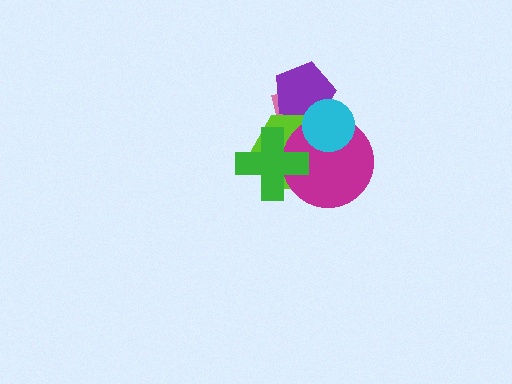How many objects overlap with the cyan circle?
4 objects overlap with the cyan circle.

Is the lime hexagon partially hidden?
Yes, it is partially covered by another shape.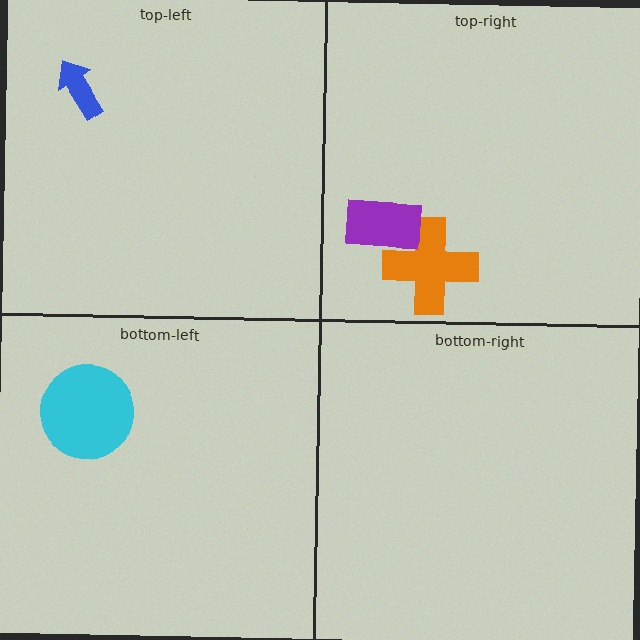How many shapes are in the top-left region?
1.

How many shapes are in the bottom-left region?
1.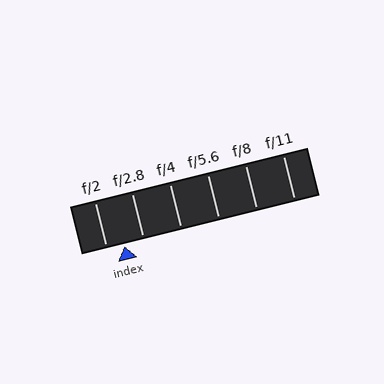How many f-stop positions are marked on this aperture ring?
There are 6 f-stop positions marked.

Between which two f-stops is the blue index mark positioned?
The index mark is between f/2 and f/2.8.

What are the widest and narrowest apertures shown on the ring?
The widest aperture shown is f/2 and the narrowest is f/11.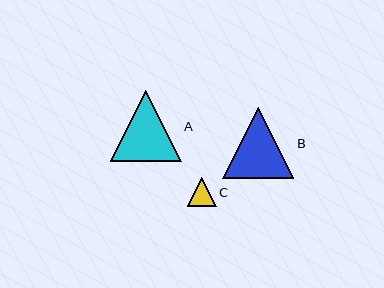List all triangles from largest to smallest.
From largest to smallest: B, A, C.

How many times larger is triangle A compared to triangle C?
Triangle A is approximately 2.4 times the size of triangle C.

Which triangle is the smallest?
Triangle C is the smallest with a size of approximately 29 pixels.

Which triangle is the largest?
Triangle B is the largest with a size of approximately 71 pixels.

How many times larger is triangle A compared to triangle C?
Triangle A is approximately 2.4 times the size of triangle C.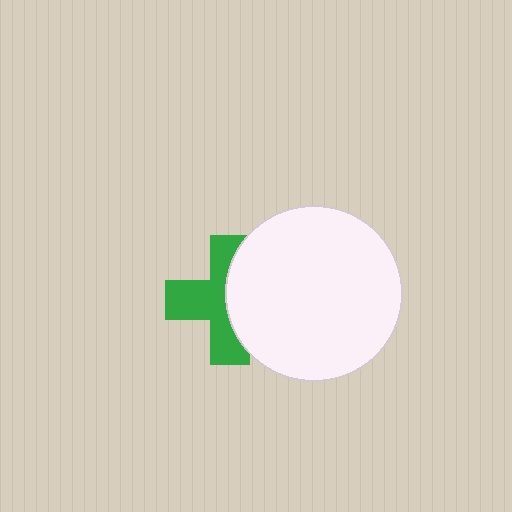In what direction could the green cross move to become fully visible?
The green cross could move left. That would shift it out from behind the white circle entirely.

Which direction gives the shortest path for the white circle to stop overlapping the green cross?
Moving right gives the shortest separation.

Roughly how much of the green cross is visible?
About half of it is visible (roughly 56%).